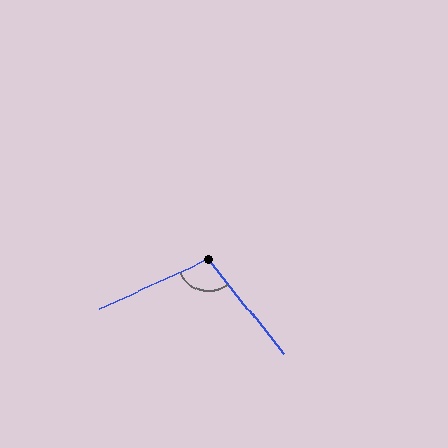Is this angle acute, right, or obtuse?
It is obtuse.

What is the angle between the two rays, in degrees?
Approximately 104 degrees.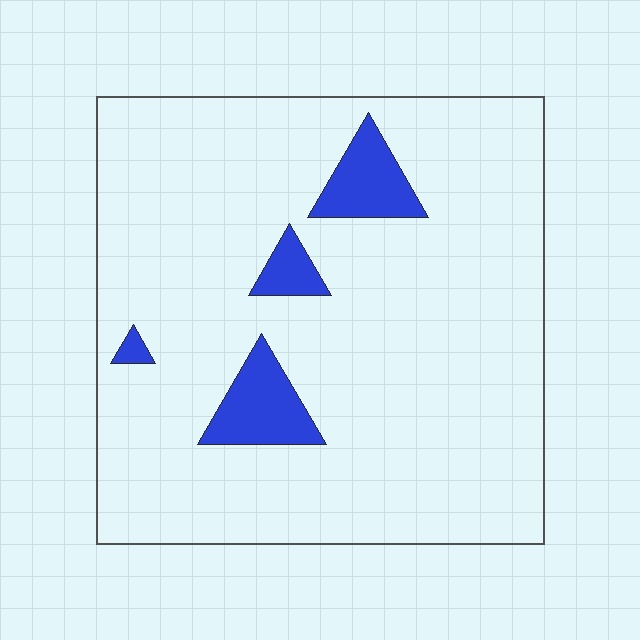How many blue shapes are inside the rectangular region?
4.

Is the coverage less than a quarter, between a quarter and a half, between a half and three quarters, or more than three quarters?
Less than a quarter.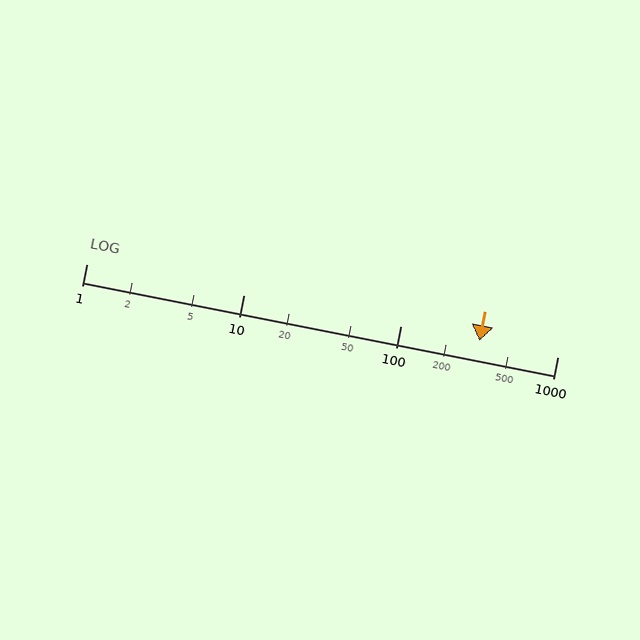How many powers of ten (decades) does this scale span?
The scale spans 3 decades, from 1 to 1000.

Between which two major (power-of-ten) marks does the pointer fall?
The pointer is between 100 and 1000.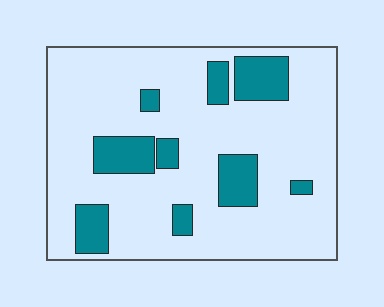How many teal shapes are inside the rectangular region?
9.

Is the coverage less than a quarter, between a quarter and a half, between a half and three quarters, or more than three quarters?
Less than a quarter.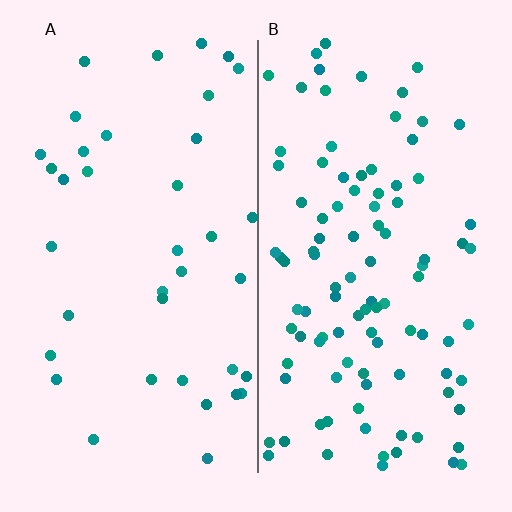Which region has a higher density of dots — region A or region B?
B (the right).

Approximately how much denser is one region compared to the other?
Approximately 2.7× — region B over region A.